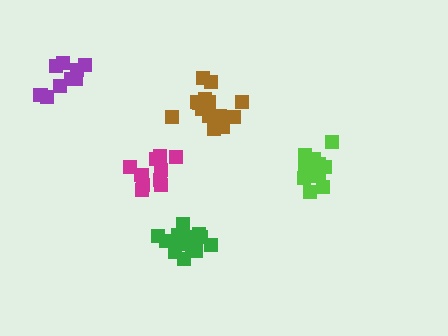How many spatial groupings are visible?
There are 5 spatial groupings.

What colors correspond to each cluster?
The clusters are colored: green, purple, brown, lime, magenta.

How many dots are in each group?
Group 1: 15 dots, Group 2: 9 dots, Group 3: 14 dots, Group 4: 14 dots, Group 5: 10 dots (62 total).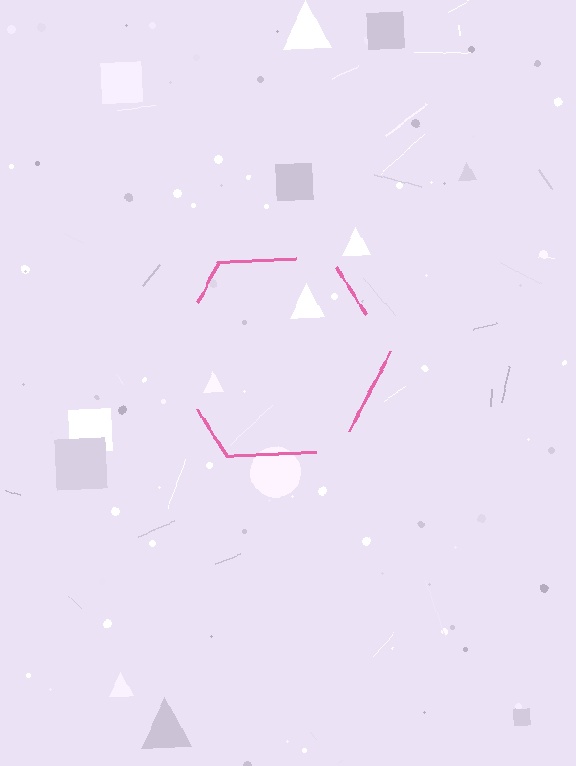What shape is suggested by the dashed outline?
The dashed outline suggests a hexagon.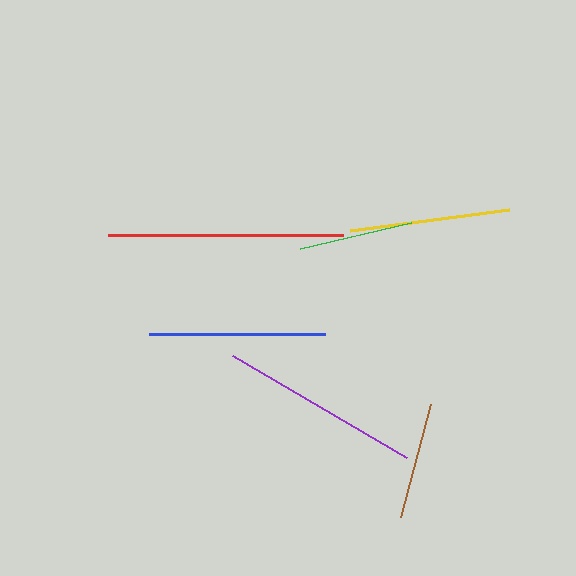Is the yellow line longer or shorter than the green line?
The yellow line is longer than the green line.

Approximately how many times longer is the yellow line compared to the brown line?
The yellow line is approximately 1.4 times the length of the brown line.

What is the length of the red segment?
The red segment is approximately 235 pixels long.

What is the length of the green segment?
The green segment is approximately 114 pixels long.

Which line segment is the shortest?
The green line is the shortest at approximately 114 pixels.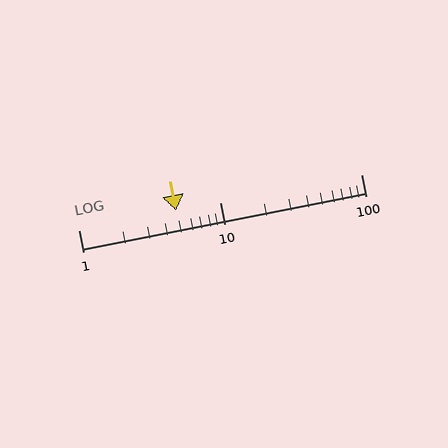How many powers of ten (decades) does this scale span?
The scale spans 2 decades, from 1 to 100.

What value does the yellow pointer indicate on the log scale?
The pointer indicates approximately 4.9.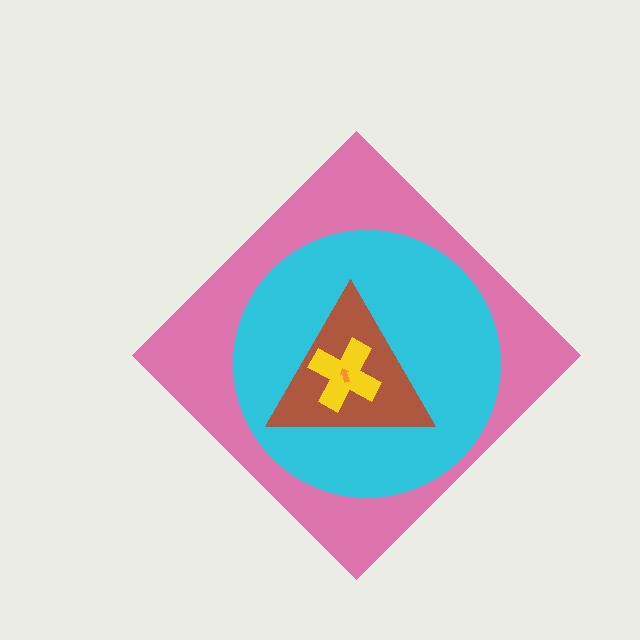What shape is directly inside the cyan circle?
The brown triangle.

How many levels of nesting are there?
5.